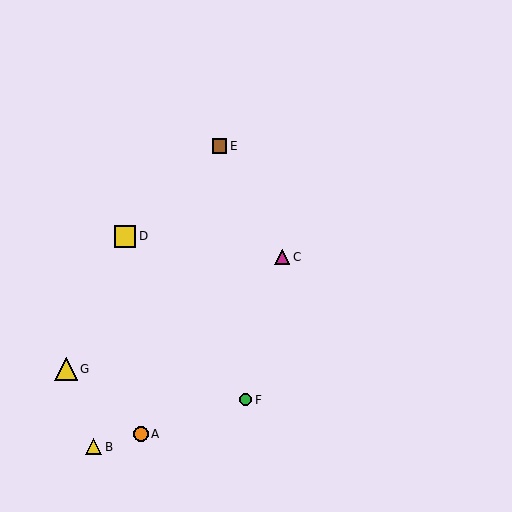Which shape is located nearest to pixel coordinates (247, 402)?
The green circle (labeled F) at (245, 400) is nearest to that location.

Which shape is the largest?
The yellow triangle (labeled G) is the largest.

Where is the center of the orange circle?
The center of the orange circle is at (141, 434).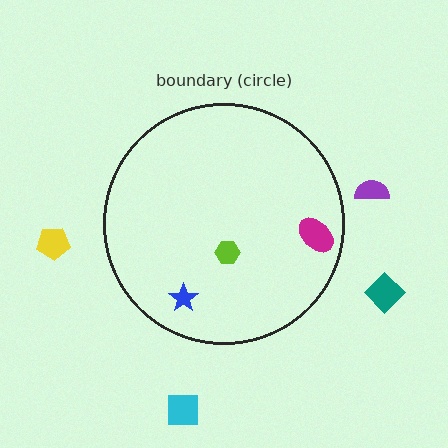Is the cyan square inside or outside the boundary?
Outside.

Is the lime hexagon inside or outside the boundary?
Inside.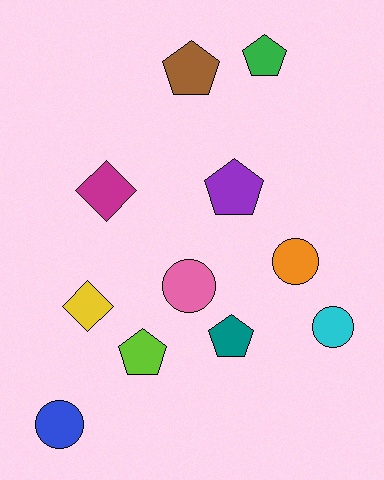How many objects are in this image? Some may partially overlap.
There are 11 objects.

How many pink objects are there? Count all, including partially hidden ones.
There is 1 pink object.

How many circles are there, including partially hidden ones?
There are 4 circles.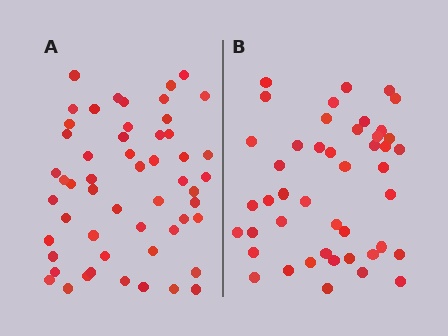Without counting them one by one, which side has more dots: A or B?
Region A (the left region) has more dots.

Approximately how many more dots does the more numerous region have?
Region A has roughly 8 or so more dots than region B.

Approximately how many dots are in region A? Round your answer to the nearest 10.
About 50 dots. (The exact count is 54, which rounds to 50.)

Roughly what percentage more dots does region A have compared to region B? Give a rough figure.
About 20% more.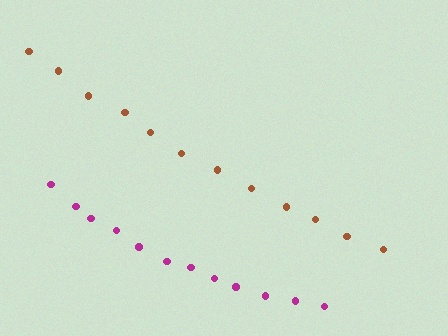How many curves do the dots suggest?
There are 2 distinct paths.